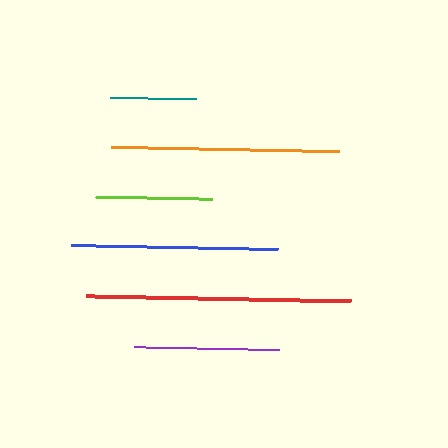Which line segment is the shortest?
The teal line is the shortest at approximately 85 pixels.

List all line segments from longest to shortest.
From longest to shortest: red, orange, blue, purple, lime, teal.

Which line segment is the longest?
The red line is the longest at approximately 264 pixels.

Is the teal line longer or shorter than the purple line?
The purple line is longer than the teal line.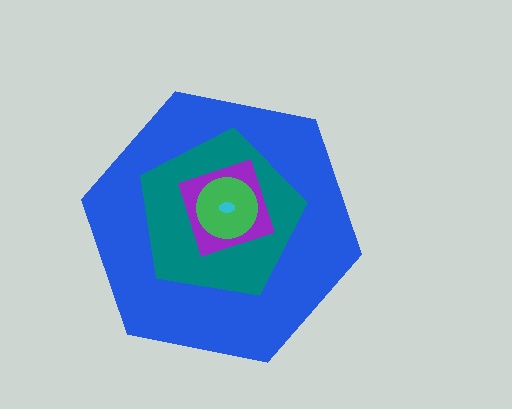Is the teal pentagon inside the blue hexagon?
Yes.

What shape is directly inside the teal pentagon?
The purple diamond.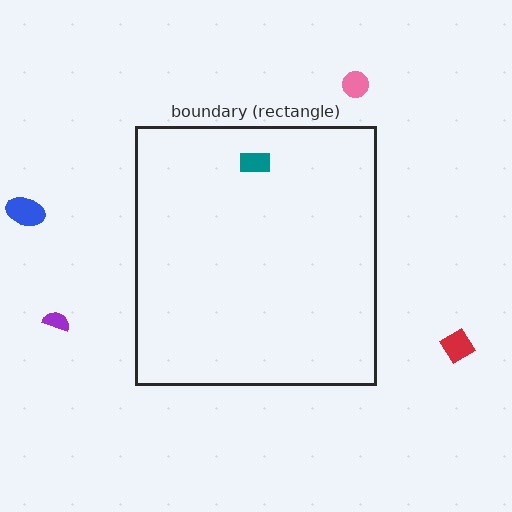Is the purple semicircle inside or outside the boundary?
Outside.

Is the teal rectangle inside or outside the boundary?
Inside.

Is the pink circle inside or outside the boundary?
Outside.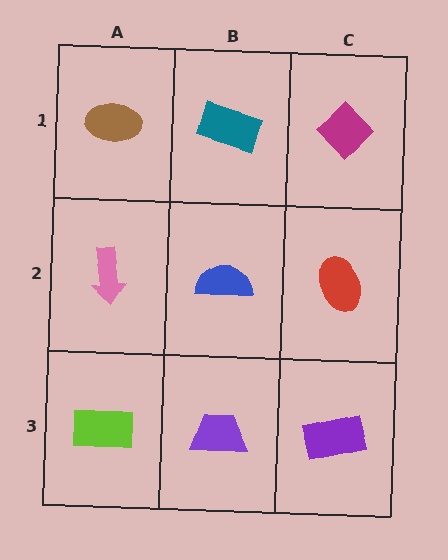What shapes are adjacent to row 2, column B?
A teal rectangle (row 1, column B), a purple trapezoid (row 3, column B), a pink arrow (row 2, column A), a red ellipse (row 2, column C).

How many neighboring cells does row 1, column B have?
3.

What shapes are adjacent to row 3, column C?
A red ellipse (row 2, column C), a purple trapezoid (row 3, column B).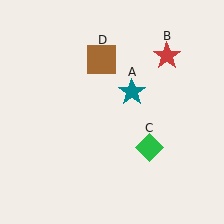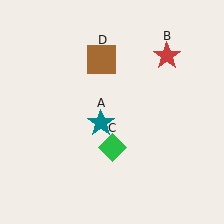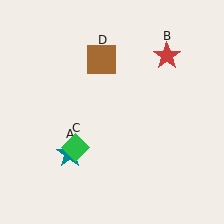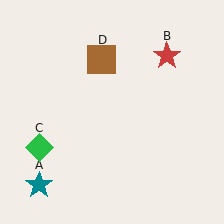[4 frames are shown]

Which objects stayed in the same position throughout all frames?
Red star (object B) and brown square (object D) remained stationary.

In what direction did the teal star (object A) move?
The teal star (object A) moved down and to the left.